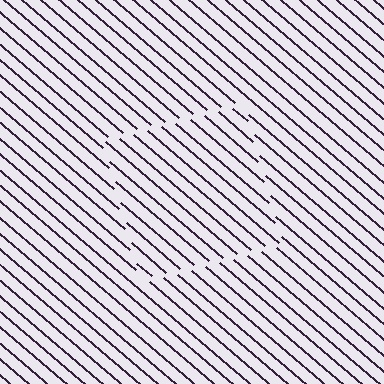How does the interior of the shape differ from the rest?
The interior of the shape contains the same grating, shifted by half a period — the contour is defined by the phase discontinuity where line-ends from the inner and outer gratings abut.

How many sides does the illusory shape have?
4 sides — the line-ends trace a square.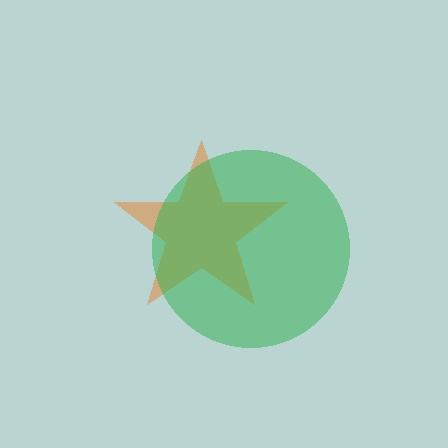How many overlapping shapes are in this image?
There are 2 overlapping shapes in the image.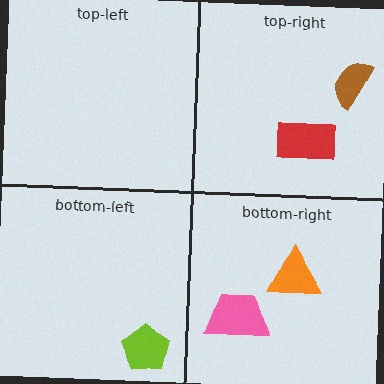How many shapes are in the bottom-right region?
2.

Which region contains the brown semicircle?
The top-right region.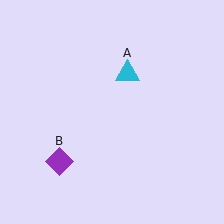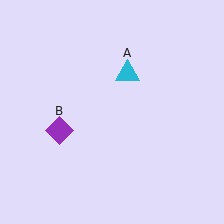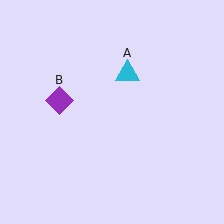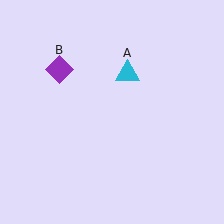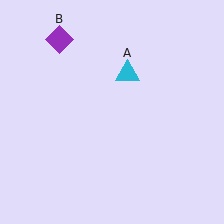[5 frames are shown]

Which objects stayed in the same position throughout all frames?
Cyan triangle (object A) remained stationary.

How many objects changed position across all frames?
1 object changed position: purple diamond (object B).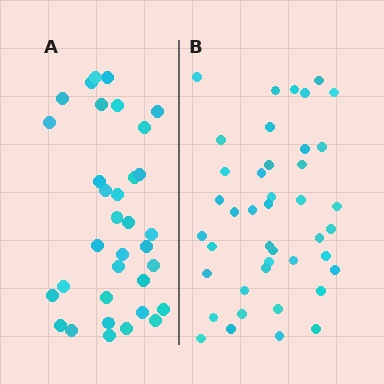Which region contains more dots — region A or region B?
Region B (the right region) has more dots.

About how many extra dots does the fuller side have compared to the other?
Region B has roughly 8 or so more dots than region A.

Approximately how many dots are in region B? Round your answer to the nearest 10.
About 40 dots. (The exact count is 42, which rounds to 40.)